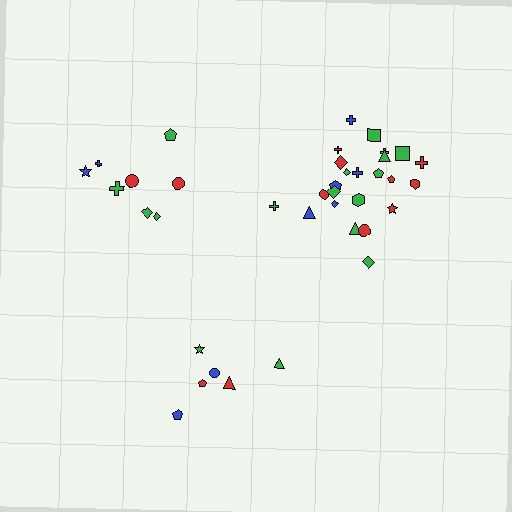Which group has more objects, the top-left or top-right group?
The top-right group.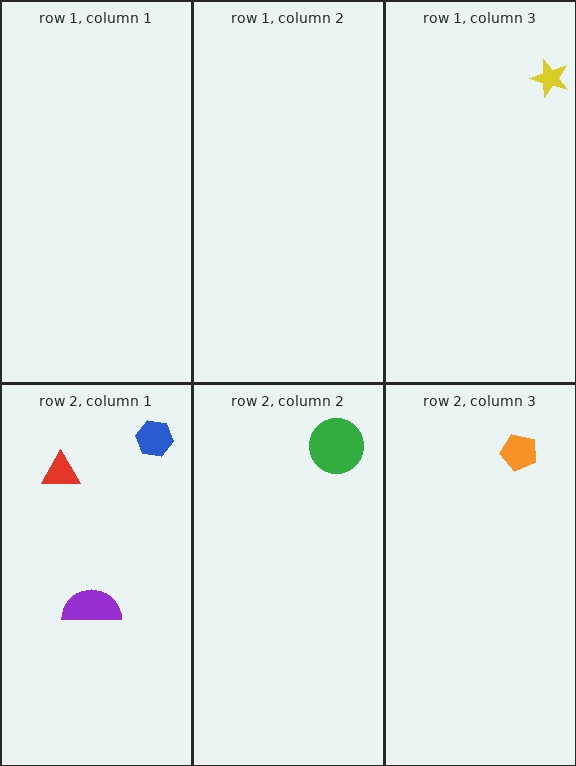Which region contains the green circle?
The row 2, column 2 region.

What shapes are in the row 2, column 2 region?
The green circle.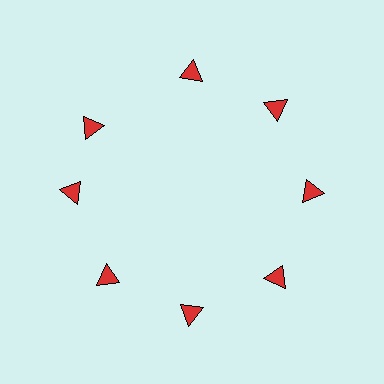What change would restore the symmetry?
The symmetry would be restored by rotating it back into even spacing with its neighbors so that all 8 triangles sit at equal angles and equal distance from the center.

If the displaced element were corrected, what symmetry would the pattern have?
It would have 8-fold rotational symmetry — the pattern would map onto itself every 45 degrees.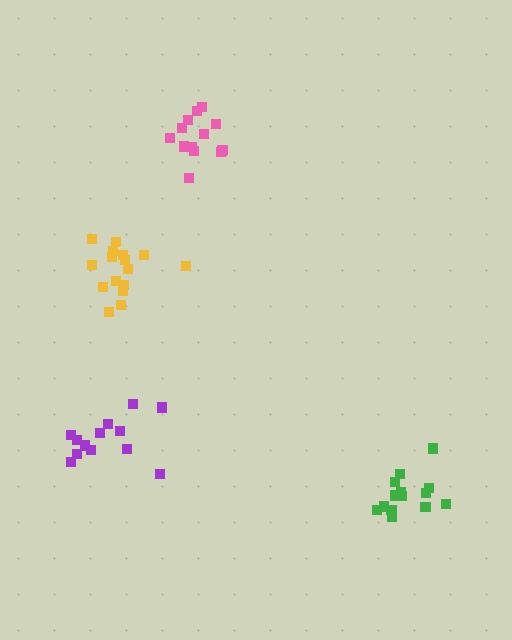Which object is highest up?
The pink cluster is topmost.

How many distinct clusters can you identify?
There are 4 distinct clusters.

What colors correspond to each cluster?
The clusters are colored: purple, pink, yellow, green.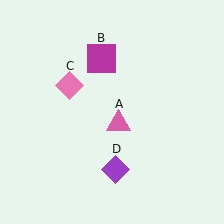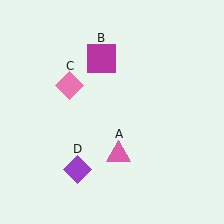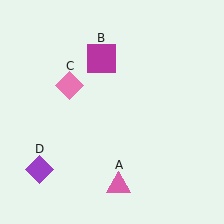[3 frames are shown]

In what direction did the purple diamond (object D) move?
The purple diamond (object D) moved left.